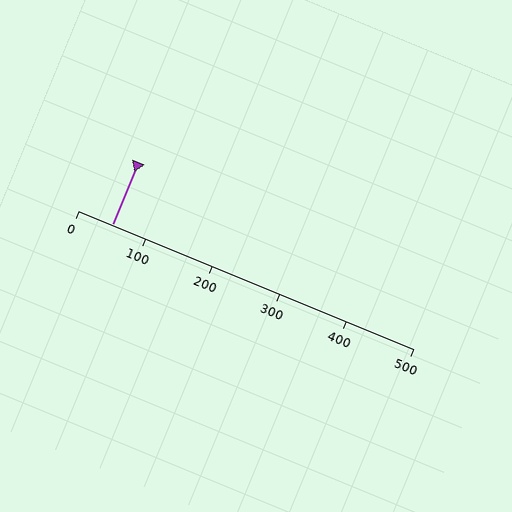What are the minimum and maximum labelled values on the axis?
The axis runs from 0 to 500.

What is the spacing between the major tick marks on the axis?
The major ticks are spaced 100 apart.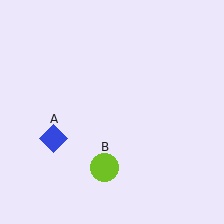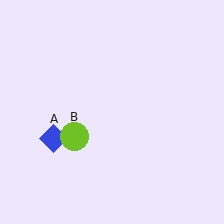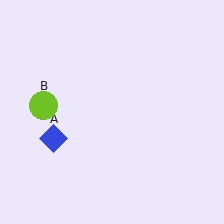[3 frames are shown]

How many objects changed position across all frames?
1 object changed position: lime circle (object B).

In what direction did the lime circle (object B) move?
The lime circle (object B) moved up and to the left.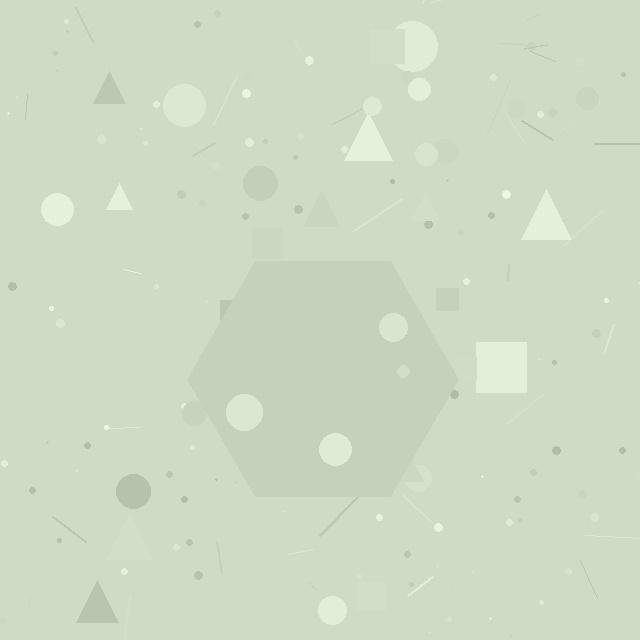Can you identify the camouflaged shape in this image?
The camouflaged shape is a hexagon.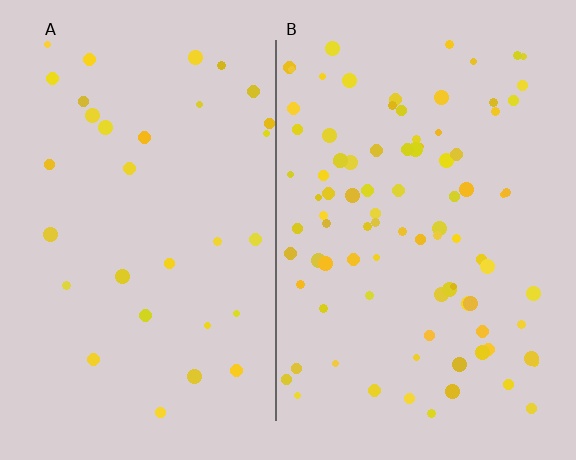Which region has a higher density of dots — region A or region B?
B (the right).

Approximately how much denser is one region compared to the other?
Approximately 2.8× — region B over region A.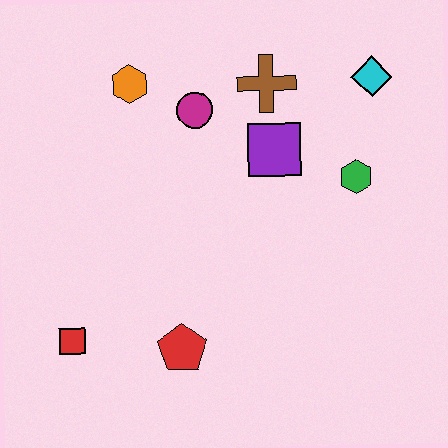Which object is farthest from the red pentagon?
The cyan diamond is farthest from the red pentagon.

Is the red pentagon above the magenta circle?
No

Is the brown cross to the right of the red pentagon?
Yes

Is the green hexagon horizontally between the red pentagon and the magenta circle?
No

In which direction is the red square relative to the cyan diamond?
The red square is to the left of the cyan diamond.